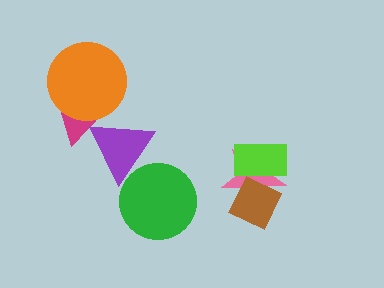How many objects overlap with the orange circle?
1 object overlaps with the orange circle.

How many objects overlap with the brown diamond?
2 objects overlap with the brown diamond.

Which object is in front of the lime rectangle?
The brown diamond is in front of the lime rectangle.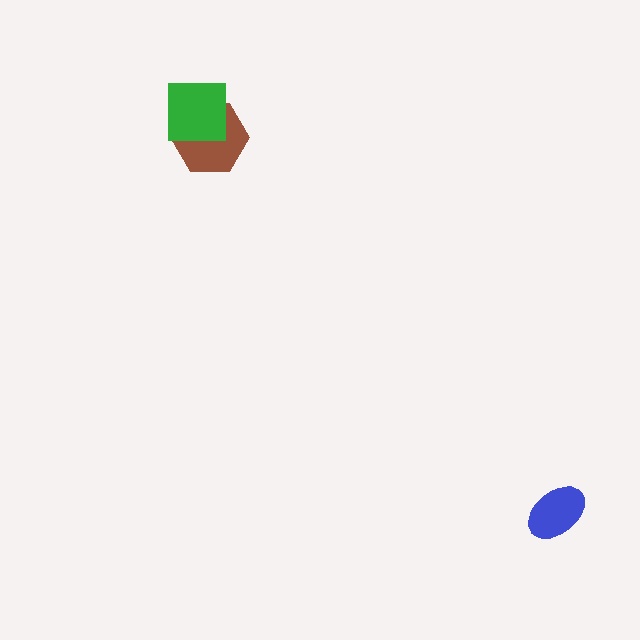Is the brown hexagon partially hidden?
Yes, it is partially covered by another shape.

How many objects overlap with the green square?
1 object overlaps with the green square.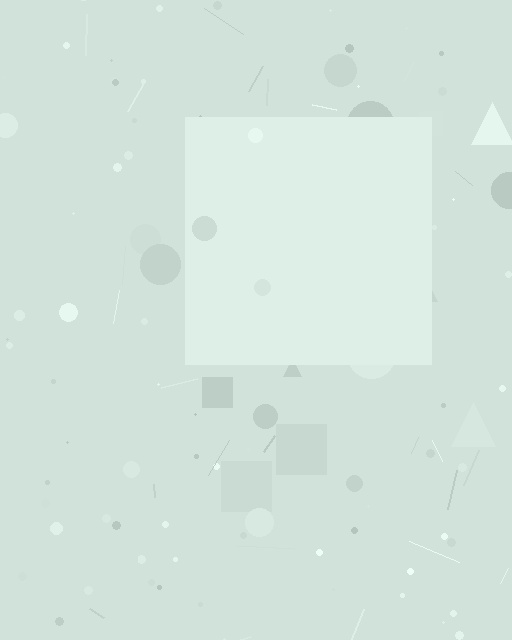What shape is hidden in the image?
A square is hidden in the image.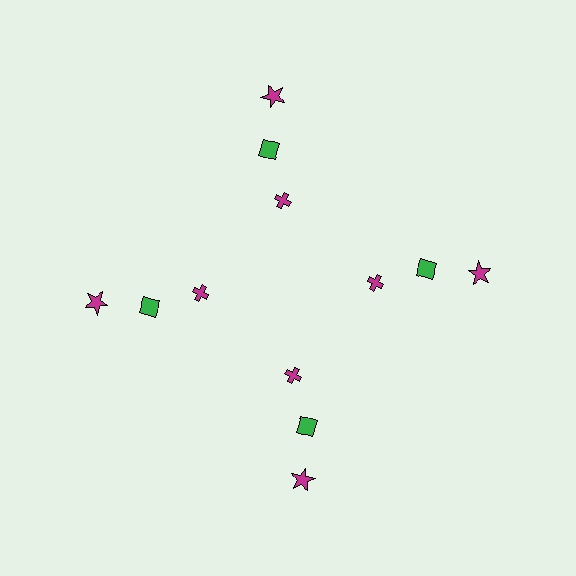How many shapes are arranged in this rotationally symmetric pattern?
There are 12 shapes, arranged in 4 groups of 3.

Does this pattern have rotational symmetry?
Yes, this pattern has 4-fold rotational symmetry. It looks the same after rotating 90 degrees around the center.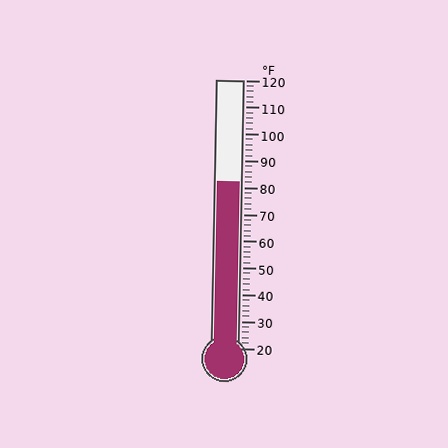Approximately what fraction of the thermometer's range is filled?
The thermometer is filled to approximately 60% of its range.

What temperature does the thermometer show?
The thermometer shows approximately 82°F.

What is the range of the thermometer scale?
The thermometer scale ranges from 20°F to 120°F.